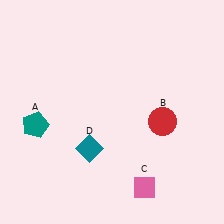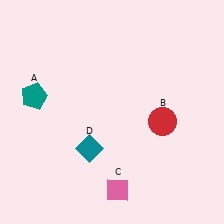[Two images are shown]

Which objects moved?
The objects that moved are: the teal pentagon (A), the pink diamond (C).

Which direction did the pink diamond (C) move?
The pink diamond (C) moved left.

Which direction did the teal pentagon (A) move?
The teal pentagon (A) moved up.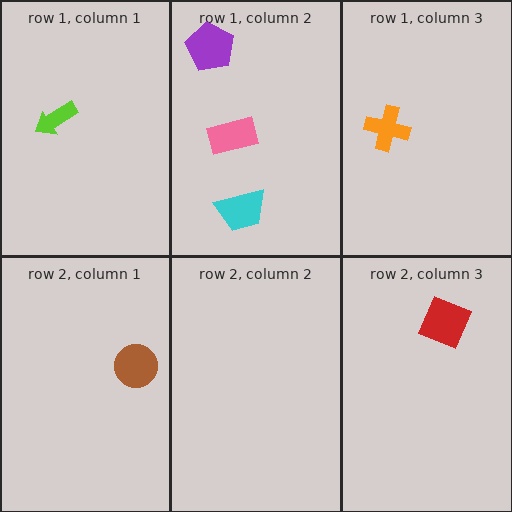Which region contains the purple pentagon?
The row 1, column 2 region.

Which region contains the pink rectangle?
The row 1, column 2 region.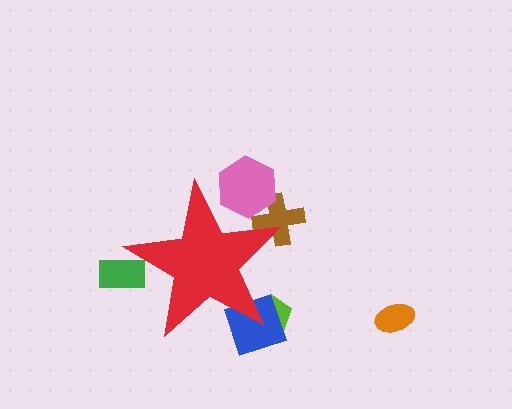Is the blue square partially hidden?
Yes, the blue square is partially hidden behind the red star.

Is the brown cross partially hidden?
Yes, the brown cross is partially hidden behind the red star.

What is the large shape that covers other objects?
A red star.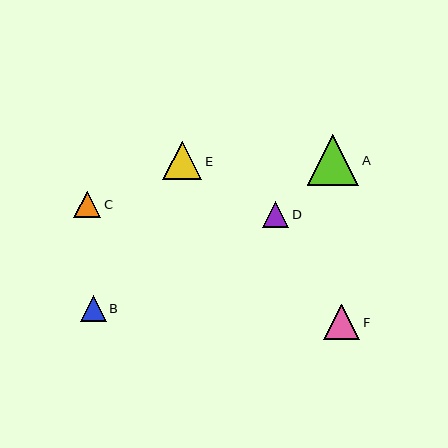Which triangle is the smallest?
Triangle B is the smallest with a size of approximately 26 pixels.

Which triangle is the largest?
Triangle A is the largest with a size of approximately 51 pixels.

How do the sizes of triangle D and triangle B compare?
Triangle D and triangle B are approximately the same size.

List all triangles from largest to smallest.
From largest to smallest: A, E, F, C, D, B.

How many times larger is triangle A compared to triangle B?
Triangle A is approximately 2.0 times the size of triangle B.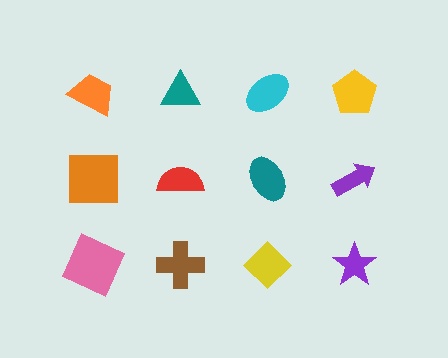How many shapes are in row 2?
4 shapes.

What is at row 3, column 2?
A brown cross.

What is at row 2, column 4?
A purple arrow.